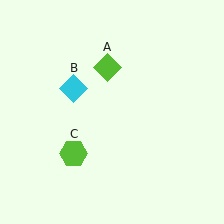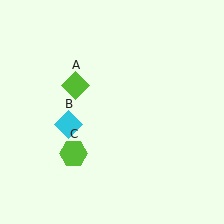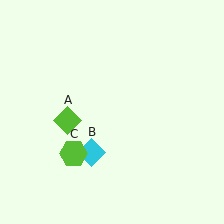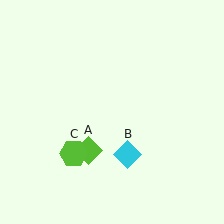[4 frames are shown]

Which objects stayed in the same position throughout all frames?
Lime hexagon (object C) remained stationary.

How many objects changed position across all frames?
2 objects changed position: lime diamond (object A), cyan diamond (object B).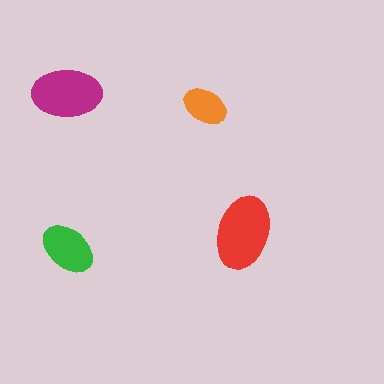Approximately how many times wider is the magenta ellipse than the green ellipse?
About 1.5 times wider.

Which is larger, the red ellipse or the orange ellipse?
The red one.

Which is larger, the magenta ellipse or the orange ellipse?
The magenta one.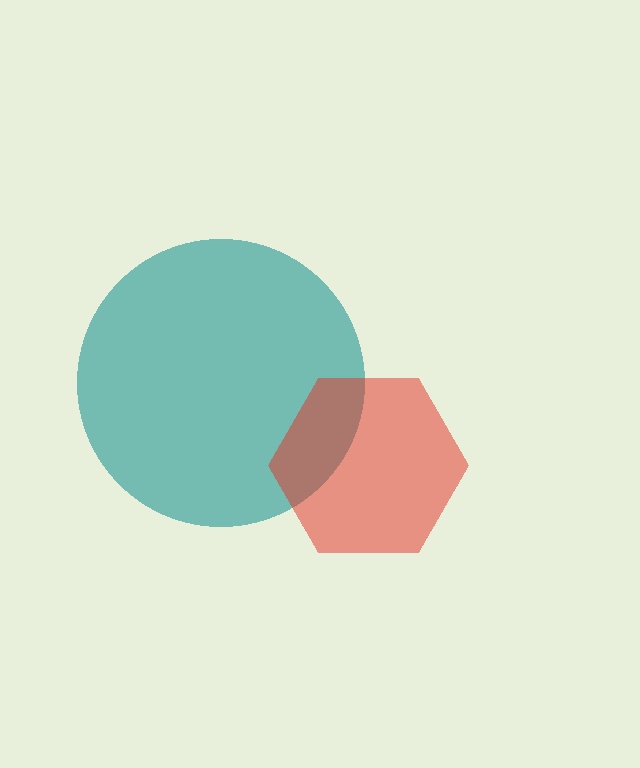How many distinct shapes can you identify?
There are 2 distinct shapes: a teal circle, a red hexagon.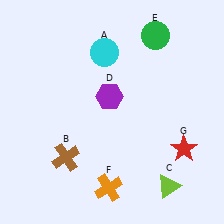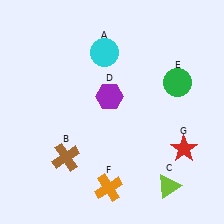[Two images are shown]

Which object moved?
The green circle (E) moved down.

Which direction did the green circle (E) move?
The green circle (E) moved down.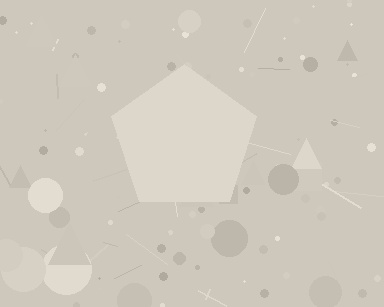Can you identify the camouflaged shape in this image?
The camouflaged shape is a pentagon.